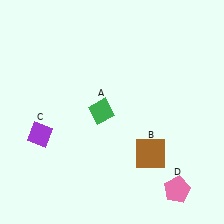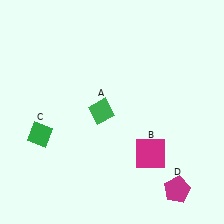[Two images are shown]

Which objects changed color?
B changed from brown to magenta. C changed from purple to green. D changed from pink to magenta.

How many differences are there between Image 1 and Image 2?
There are 3 differences between the two images.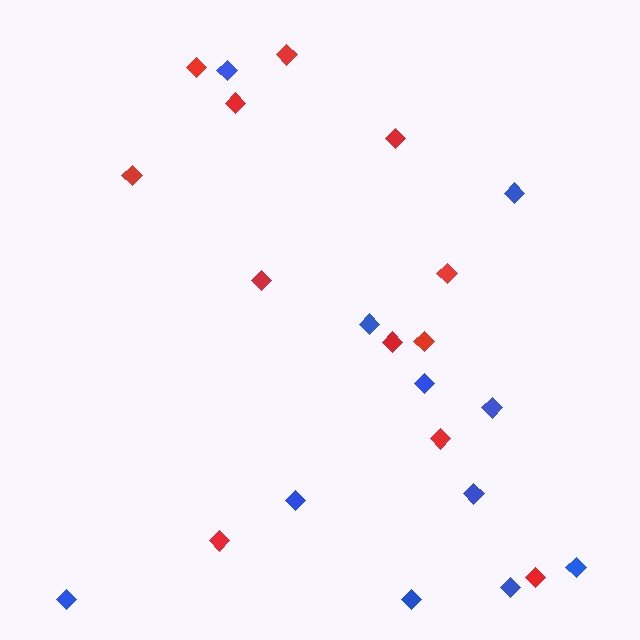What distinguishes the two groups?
There are 2 groups: one group of red diamonds (12) and one group of blue diamonds (11).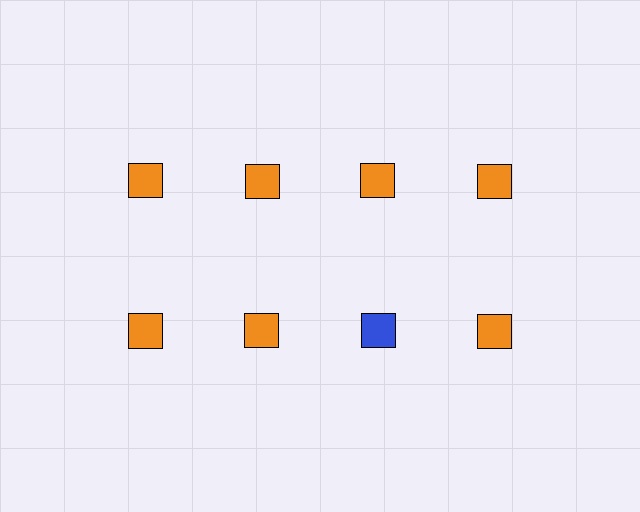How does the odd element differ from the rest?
It has a different color: blue instead of orange.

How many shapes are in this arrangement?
There are 8 shapes arranged in a grid pattern.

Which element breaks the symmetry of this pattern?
The blue square in the second row, center column breaks the symmetry. All other shapes are orange squares.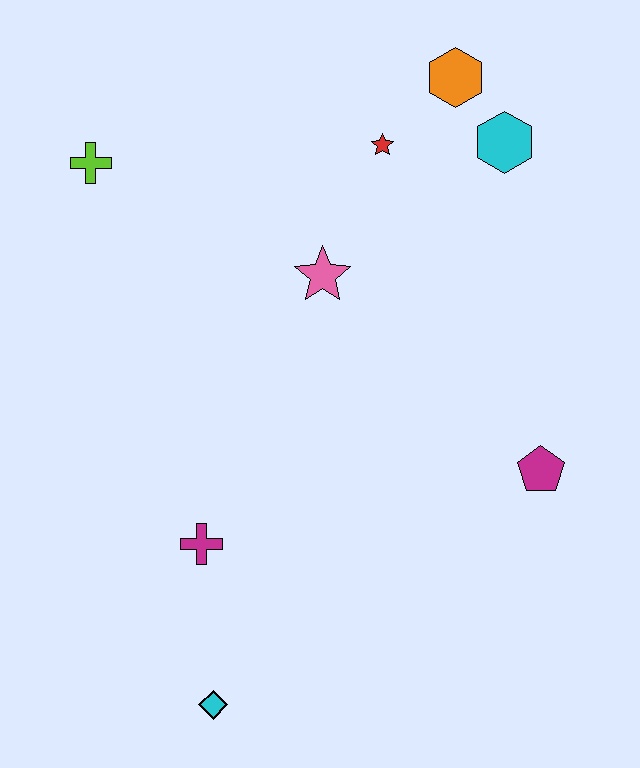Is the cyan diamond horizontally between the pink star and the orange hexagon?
No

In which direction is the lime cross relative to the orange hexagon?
The lime cross is to the left of the orange hexagon.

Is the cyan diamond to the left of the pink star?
Yes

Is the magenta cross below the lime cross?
Yes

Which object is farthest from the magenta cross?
The orange hexagon is farthest from the magenta cross.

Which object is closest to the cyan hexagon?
The orange hexagon is closest to the cyan hexagon.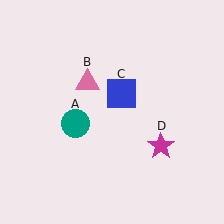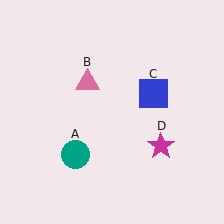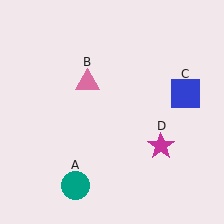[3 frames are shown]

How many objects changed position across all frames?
2 objects changed position: teal circle (object A), blue square (object C).